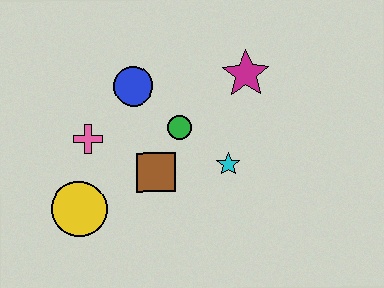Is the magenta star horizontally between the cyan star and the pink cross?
No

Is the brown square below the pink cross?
Yes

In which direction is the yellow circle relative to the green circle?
The yellow circle is to the left of the green circle.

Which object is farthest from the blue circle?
The yellow circle is farthest from the blue circle.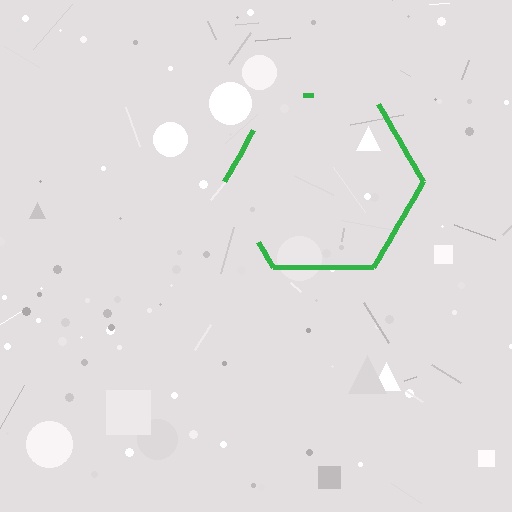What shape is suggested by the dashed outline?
The dashed outline suggests a hexagon.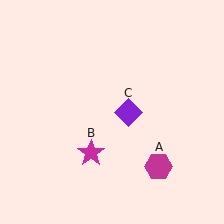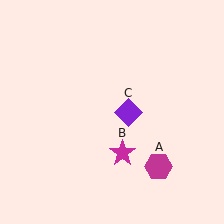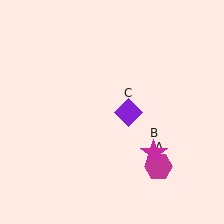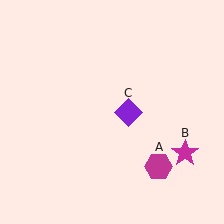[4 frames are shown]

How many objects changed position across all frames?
1 object changed position: magenta star (object B).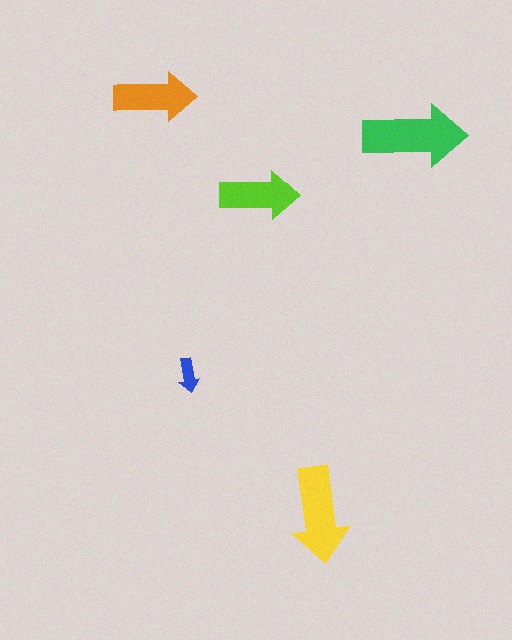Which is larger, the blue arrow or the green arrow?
The green one.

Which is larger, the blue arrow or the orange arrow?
The orange one.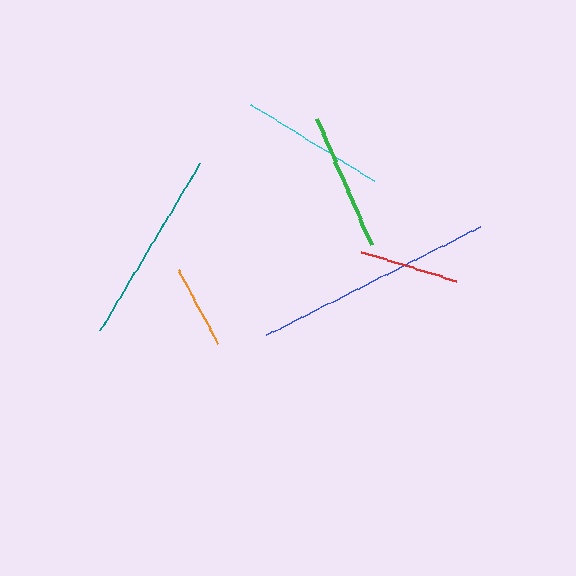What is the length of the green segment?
The green segment is approximately 137 pixels long.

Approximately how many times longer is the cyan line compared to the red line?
The cyan line is approximately 1.4 times the length of the red line.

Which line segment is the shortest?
The orange line is the shortest at approximately 83 pixels.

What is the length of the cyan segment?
The cyan segment is approximately 145 pixels long.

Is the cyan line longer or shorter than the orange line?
The cyan line is longer than the orange line.